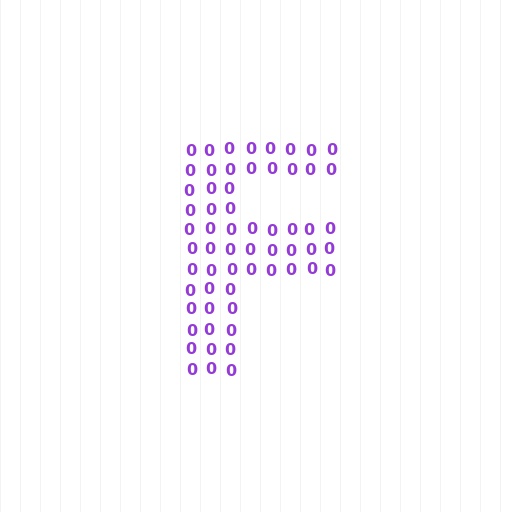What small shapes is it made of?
It is made of small digit 0's.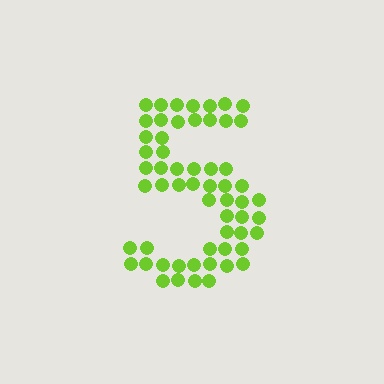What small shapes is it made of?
It is made of small circles.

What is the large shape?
The large shape is the digit 5.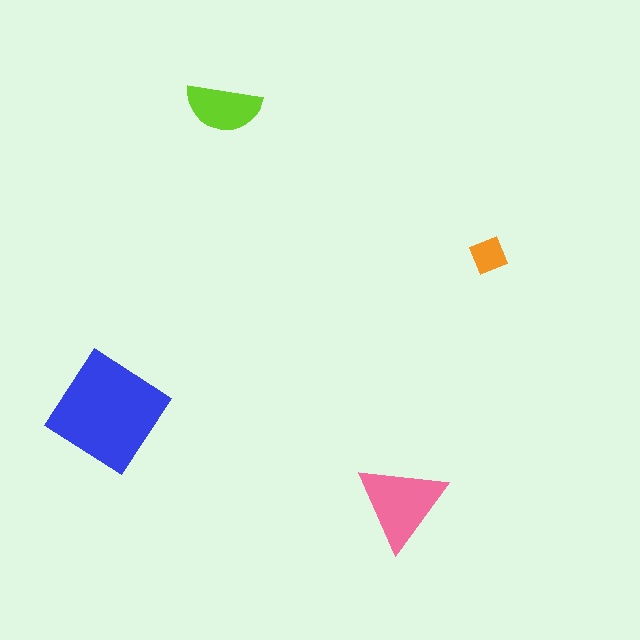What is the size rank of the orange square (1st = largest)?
4th.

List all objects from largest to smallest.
The blue diamond, the pink triangle, the lime semicircle, the orange square.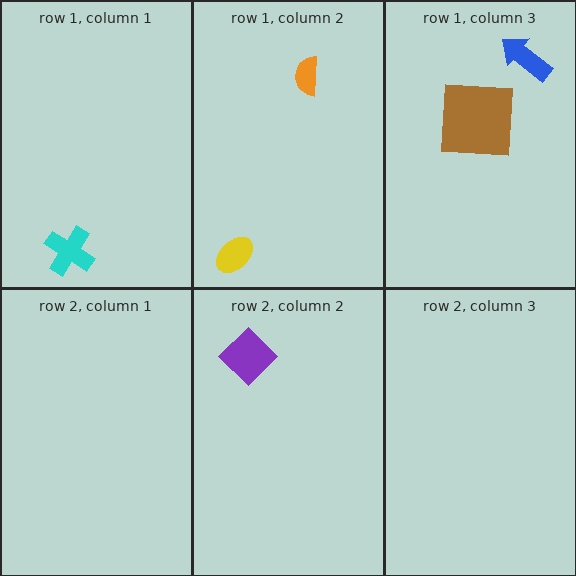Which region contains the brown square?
The row 1, column 3 region.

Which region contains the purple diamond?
The row 2, column 2 region.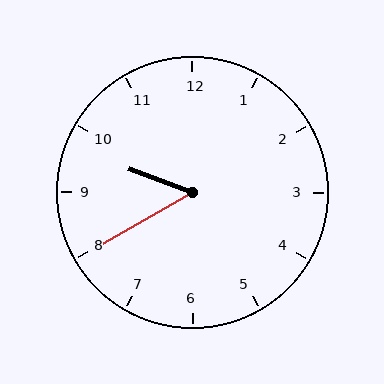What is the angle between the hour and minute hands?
Approximately 50 degrees.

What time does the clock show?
9:40.